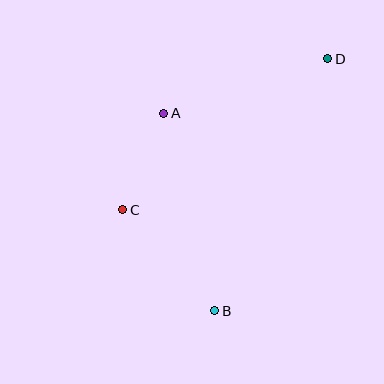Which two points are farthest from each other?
Points B and D are farthest from each other.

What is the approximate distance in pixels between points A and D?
The distance between A and D is approximately 173 pixels.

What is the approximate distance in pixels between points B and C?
The distance between B and C is approximately 137 pixels.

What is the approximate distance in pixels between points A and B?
The distance between A and B is approximately 204 pixels.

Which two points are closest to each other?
Points A and C are closest to each other.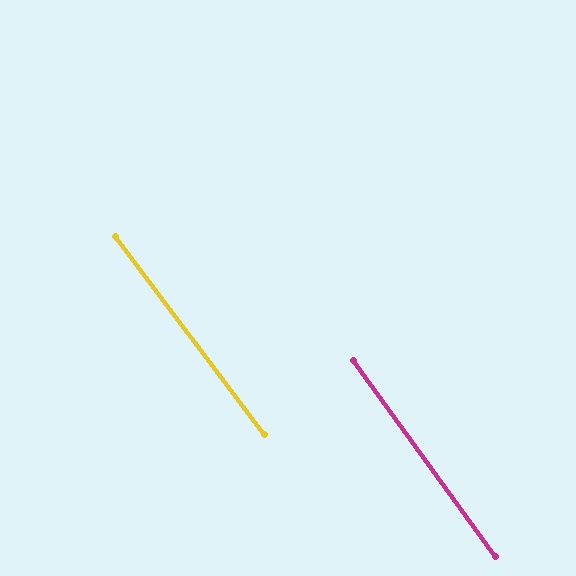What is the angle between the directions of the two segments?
Approximately 1 degree.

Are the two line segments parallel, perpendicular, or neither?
Parallel — their directions differ by only 0.8°.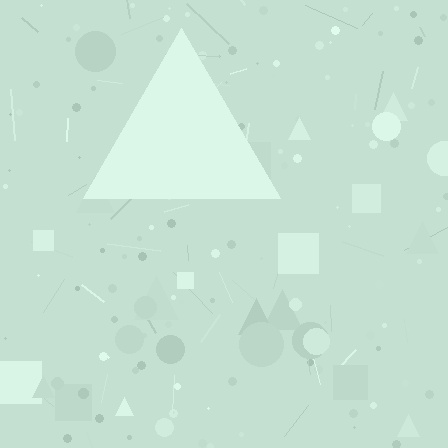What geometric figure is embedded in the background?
A triangle is embedded in the background.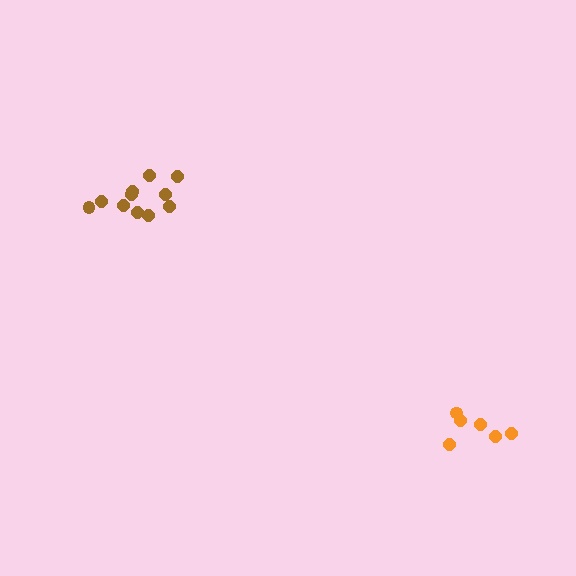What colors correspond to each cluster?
The clusters are colored: brown, orange.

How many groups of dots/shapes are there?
There are 2 groups.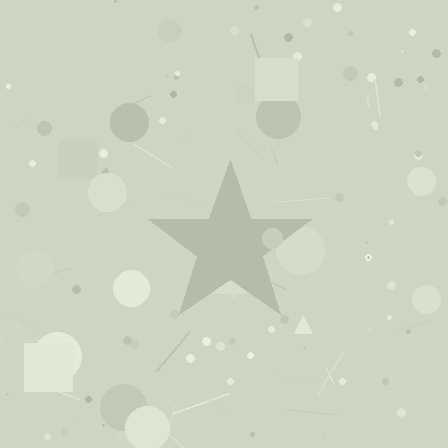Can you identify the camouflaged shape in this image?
The camouflaged shape is a star.